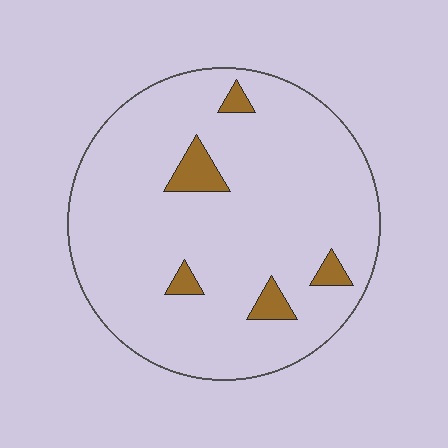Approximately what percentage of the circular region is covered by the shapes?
Approximately 5%.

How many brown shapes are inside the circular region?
5.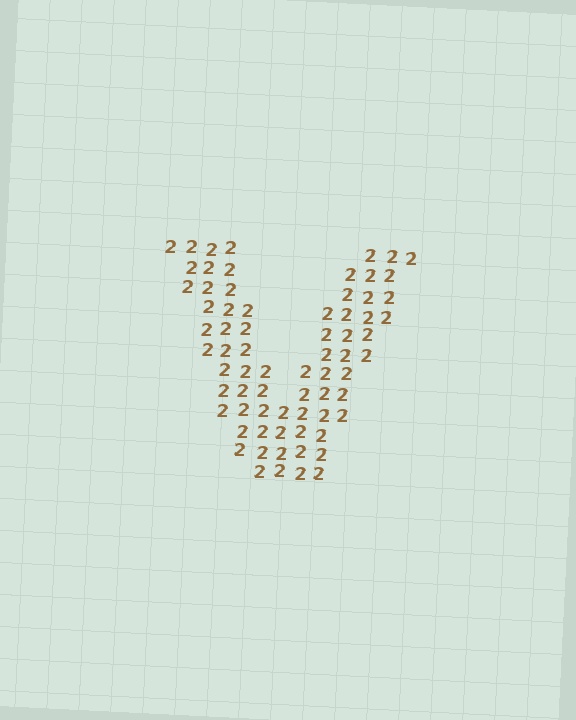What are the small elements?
The small elements are digit 2's.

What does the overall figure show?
The overall figure shows the letter V.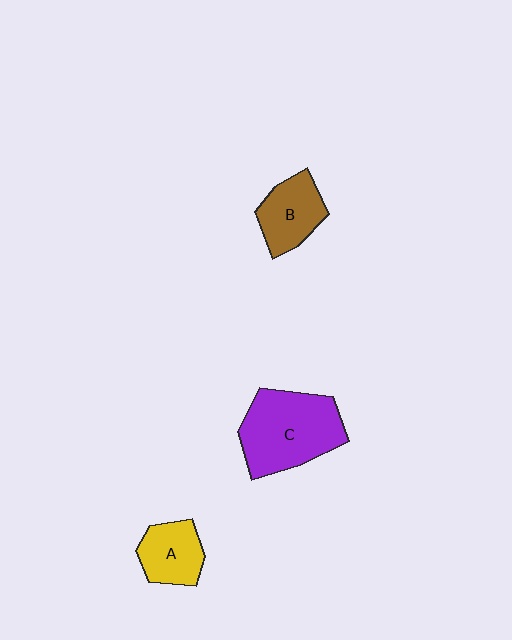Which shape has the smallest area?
Shape A (yellow).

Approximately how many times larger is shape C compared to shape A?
Approximately 2.0 times.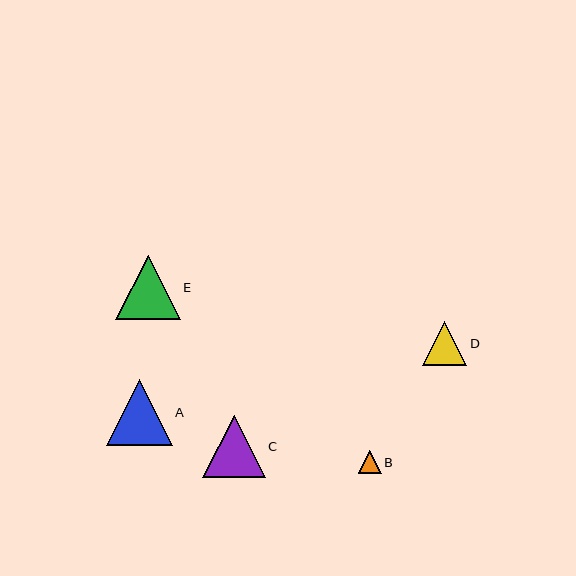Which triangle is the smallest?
Triangle B is the smallest with a size of approximately 23 pixels.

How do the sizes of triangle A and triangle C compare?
Triangle A and triangle C are approximately the same size.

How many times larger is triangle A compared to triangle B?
Triangle A is approximately 2.8 times the size of triangle B.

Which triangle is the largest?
Triangle A is the largest with a size of approximately 66 pixels.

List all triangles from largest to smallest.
From largest to smallest: A, E, C, D, B.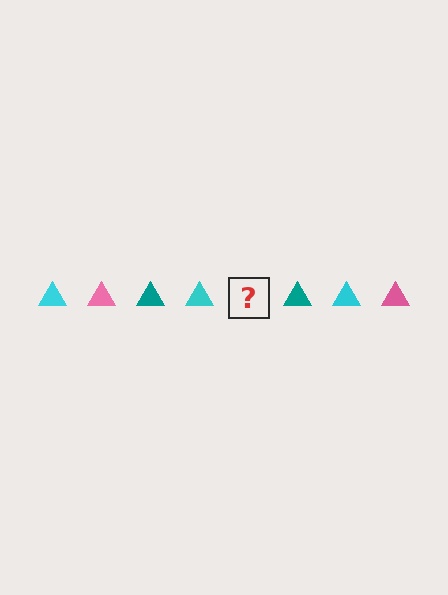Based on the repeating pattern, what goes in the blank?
The blank should be a pink triangle.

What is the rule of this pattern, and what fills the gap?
The rule is that the pattern cycles through cyan, pink, teal triangles. The gap should be filled with a pink triangle.